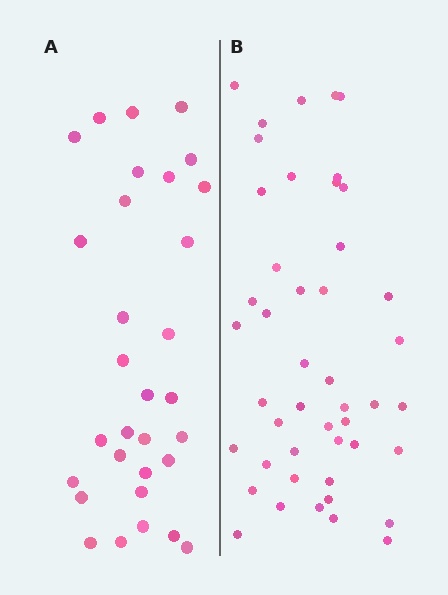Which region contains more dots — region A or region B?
Region B (the right region) has more dots.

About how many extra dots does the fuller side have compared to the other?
Region B has approximately 15 more dots than region A.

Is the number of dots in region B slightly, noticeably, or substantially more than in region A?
Region B has substantially more. The ratio is roughly 1.5 to 1.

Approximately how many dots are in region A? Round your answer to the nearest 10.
About 30 dots. (The exact count is 31, which rounds to 30.)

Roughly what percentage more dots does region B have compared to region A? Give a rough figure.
About 50% more.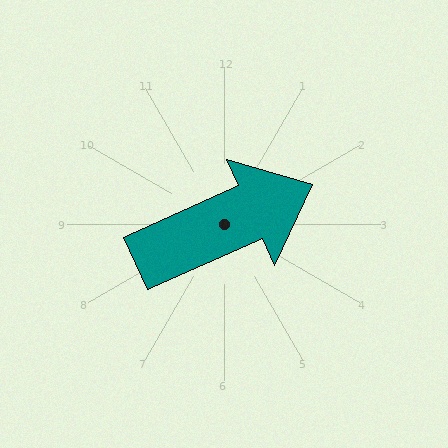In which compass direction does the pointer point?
Northeast.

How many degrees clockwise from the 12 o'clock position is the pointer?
Approximately 66 degrees.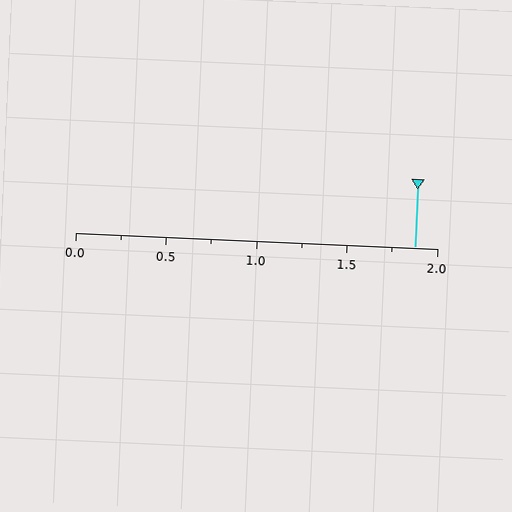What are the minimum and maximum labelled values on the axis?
The axis runs from 0.0 to 2.0.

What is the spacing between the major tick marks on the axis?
The major ticks are spaced 0.5 apart.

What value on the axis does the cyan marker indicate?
The marker indicates approximately 1.88.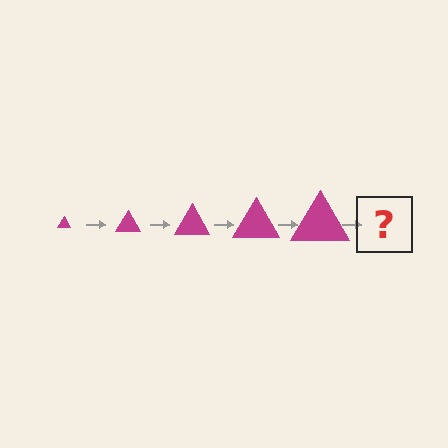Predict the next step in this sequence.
The next step is a magenta triangle, larger than the previous one.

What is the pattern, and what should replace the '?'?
The pattern is that the triangle gets progressively larger each step. The '?' should be a magenta triangle, larger than the previous one.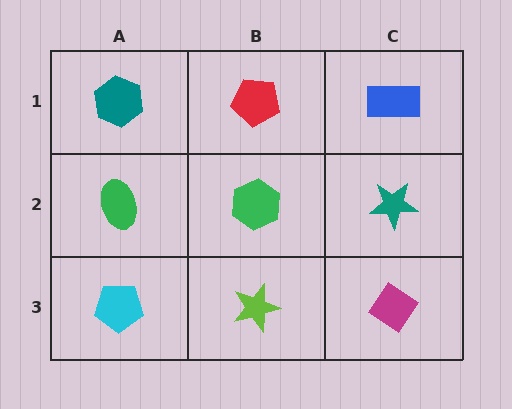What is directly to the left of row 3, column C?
A lime star.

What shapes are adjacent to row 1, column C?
A teal star (row 2, column C), a red pentagon (row 1, column B).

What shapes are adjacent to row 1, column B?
A green hexagon (row 2, column B), a teal hexagon (row 1, column A), a blue rectangle (row 1, column C).